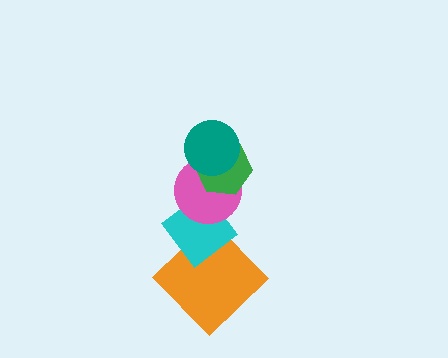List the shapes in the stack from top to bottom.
From top to bottom: the teal circle, the green hexagon, the pink circle, the cyan diamond, the orange diamond.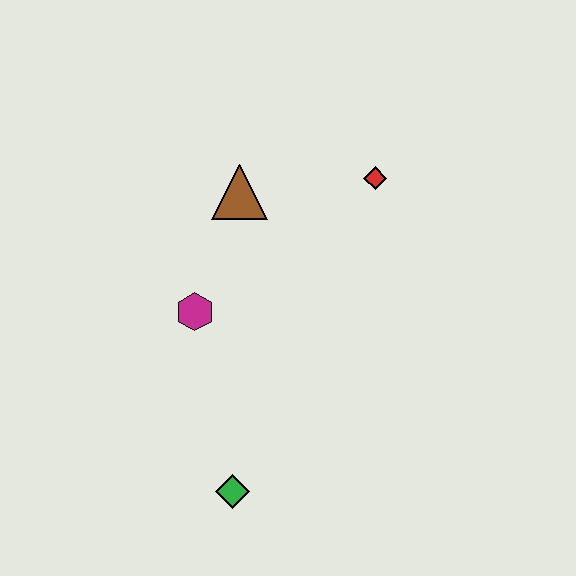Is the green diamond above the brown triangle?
No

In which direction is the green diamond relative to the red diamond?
The green diamond is below the red diamond.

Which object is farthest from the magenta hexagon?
The red diamond is farthest from the magenta hexagon.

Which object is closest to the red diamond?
The brown triangle is closest to the red diamond.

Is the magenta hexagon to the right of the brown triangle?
No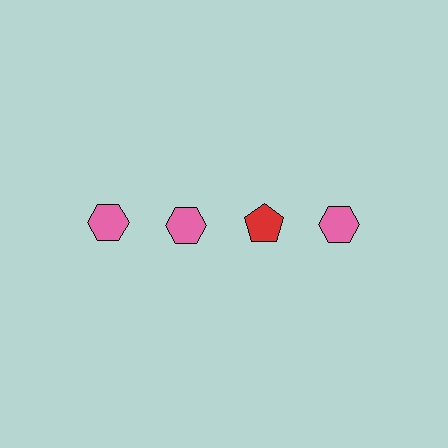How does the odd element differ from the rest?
It differs in both color (red instead of pink) and shape (pentagon instead of hexagon).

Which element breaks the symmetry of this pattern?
The red pentagon in the top row, center column breaks the symmetry. All other shapes are pink hexagons.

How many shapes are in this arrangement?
There are 4 shapes arranged in a grid pattern.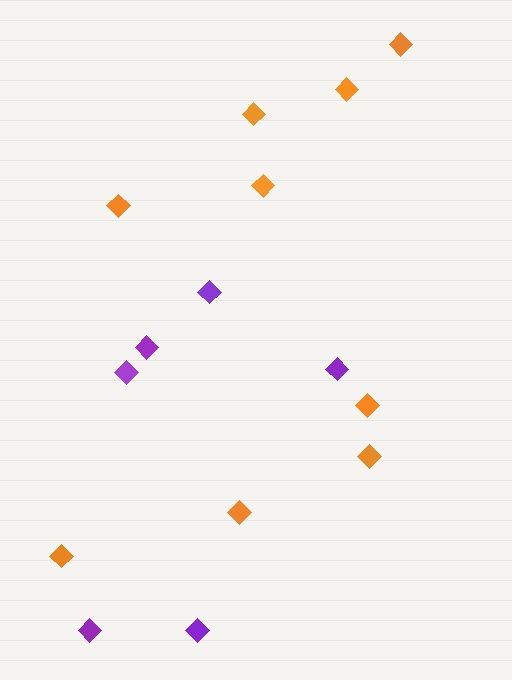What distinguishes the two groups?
There are 2 groups: one group of orange diamonds (9) and one group of purple diamonds (6).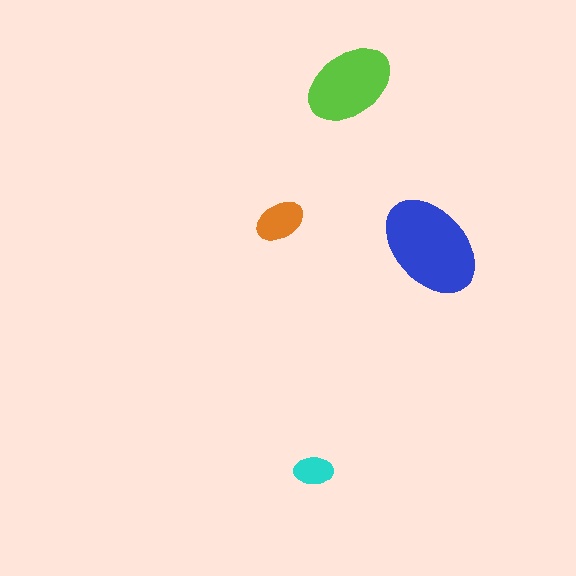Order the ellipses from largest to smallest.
the blue one, the lime one, the orange one, the cyan one.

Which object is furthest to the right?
The blue ellipse is rightmost.